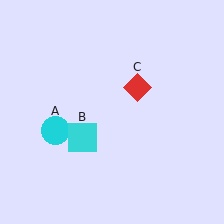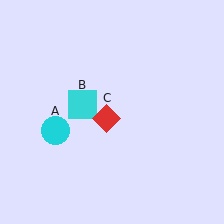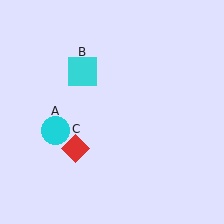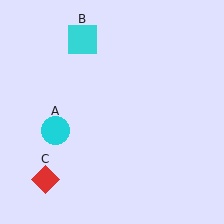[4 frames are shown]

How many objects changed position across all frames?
2 objects changed position: cyan square (object B), red diamond (object C).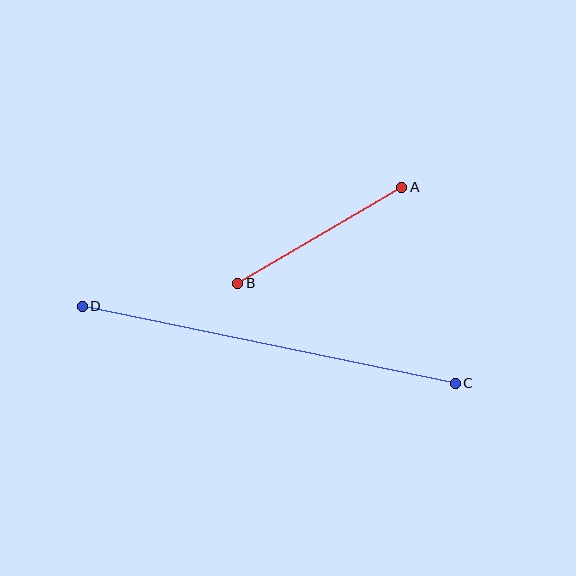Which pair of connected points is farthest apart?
Points C and D are farthest apart.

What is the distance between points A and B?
The distance is approximately 190 pixels.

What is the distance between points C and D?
The distance is approximately 381 pixels.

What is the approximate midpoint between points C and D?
The midpoint is at approximately (269, 345) pixels.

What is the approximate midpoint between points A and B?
The midpoint is at approximately (320, 235) pixels.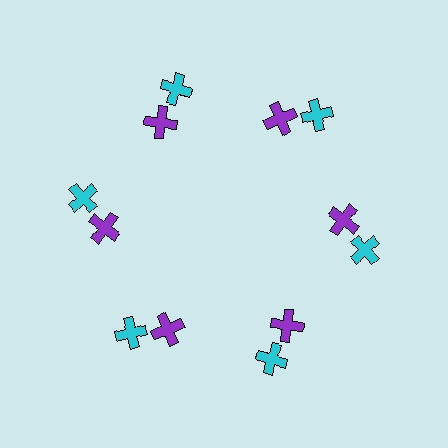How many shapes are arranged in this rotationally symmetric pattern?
There are 12 shapes, arranged in 6 groups of 2.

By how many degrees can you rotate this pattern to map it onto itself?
The pattern maps onto itself every 60 degrees of rotation.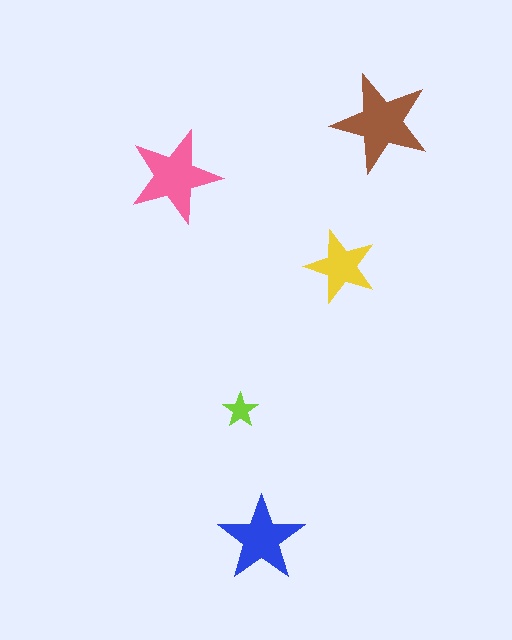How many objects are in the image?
There are 5 objects in the image.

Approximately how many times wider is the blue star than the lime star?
About 2.5 times wider.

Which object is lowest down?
The blue star is bottommost.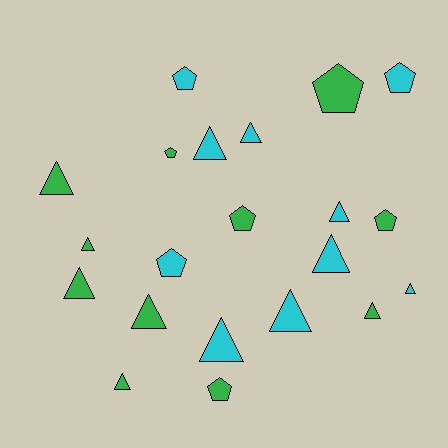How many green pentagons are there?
There are 5 green pentagons.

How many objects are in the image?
There are 21 objects.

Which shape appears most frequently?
Triangle, with 13 objects.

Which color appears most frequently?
Green, with 11 objects.